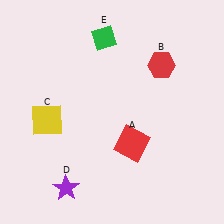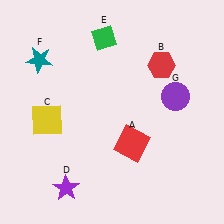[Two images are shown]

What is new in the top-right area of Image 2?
A purple circle (G) was added in the top-right area of Image 2.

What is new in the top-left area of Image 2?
A teal star (F) was added in the top-left area of Image 2.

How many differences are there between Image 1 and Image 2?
There are 2 differences between the two images.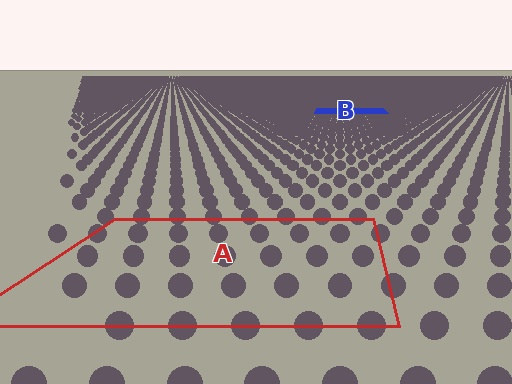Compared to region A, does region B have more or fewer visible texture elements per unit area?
Region B has more texture elements per unit area — they are packed more densely because it is farther away.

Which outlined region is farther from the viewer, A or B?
Region B is farther from the viewer — the texture elements inside it appear smaller and more densely packed.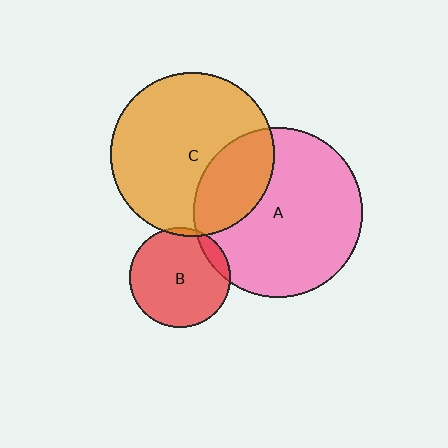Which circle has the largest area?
Circle A (pink).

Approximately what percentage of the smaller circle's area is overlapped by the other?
Approximately 5%.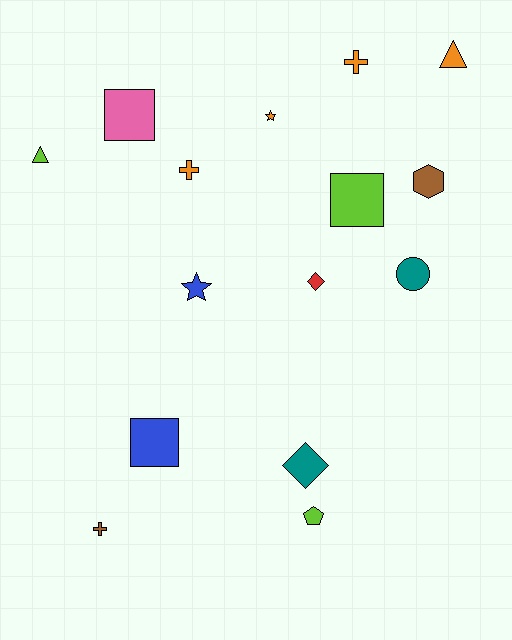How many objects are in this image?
There are 15 objects.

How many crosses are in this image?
There are 3 crosses.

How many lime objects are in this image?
There are 3 lime objects.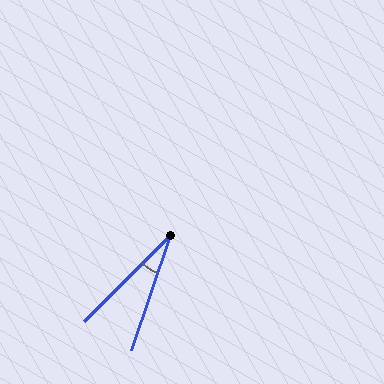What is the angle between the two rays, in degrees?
Approximately 27 degrees.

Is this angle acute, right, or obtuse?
It is acute.